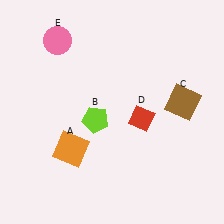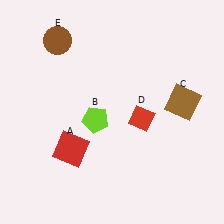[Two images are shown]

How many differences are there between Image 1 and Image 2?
There are 2 differences between the two images.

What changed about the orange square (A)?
In Image 1, A is orange. In Image 2, it changed to red.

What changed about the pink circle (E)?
In Image 1, E is pink. In Image 2, it changed to brown.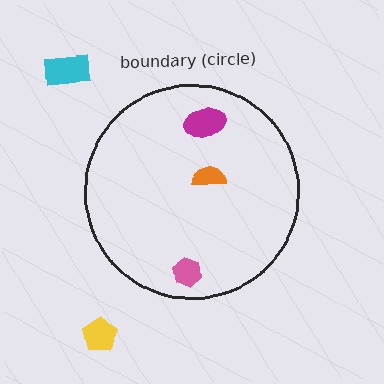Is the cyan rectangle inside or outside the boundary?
Outside.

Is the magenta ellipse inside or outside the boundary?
Inside.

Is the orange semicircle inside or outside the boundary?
Inside.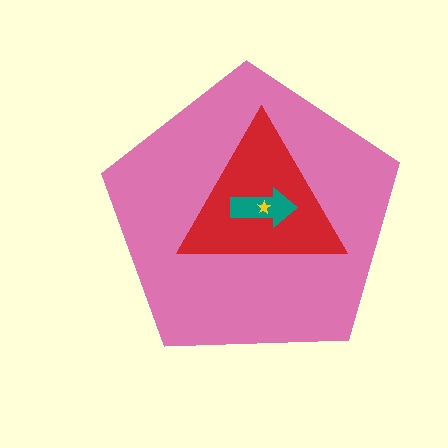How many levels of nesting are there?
4.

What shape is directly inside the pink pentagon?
The red triangle.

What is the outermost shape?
The pink pentagon.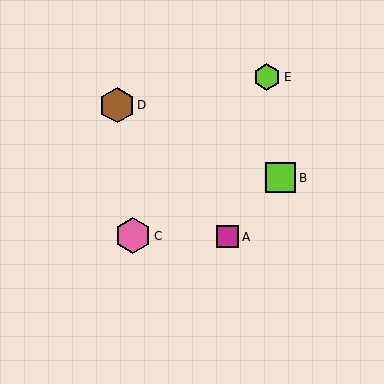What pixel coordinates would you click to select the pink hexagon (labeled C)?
Click at (133, 236) to select the pink hexagon C.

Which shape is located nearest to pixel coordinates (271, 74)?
The lime hexagon (labeled E) at (267, 77) is nearest to that location.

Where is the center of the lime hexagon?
The center of the lime hexagon is at (267, 77).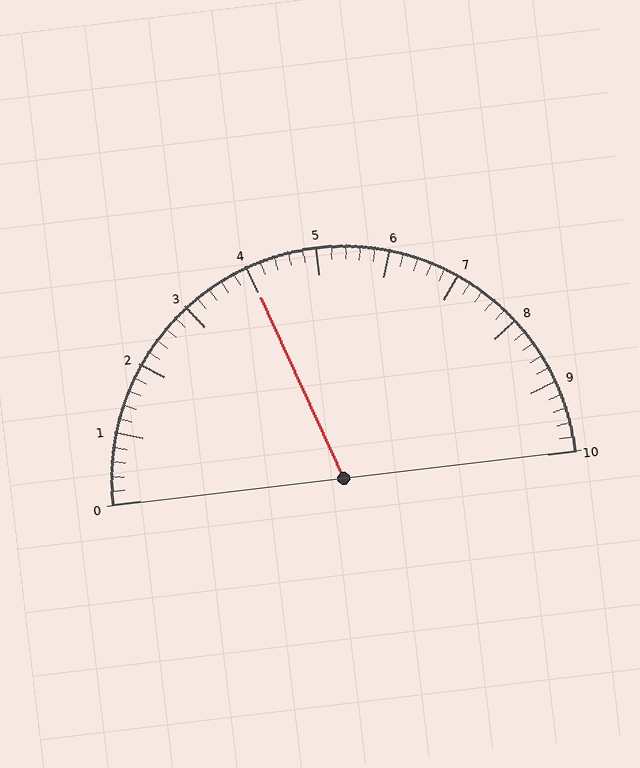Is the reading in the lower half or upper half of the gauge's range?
The reading is in the lower half of the range (0 to 10).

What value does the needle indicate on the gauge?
The needle indicates approximately 4.0.